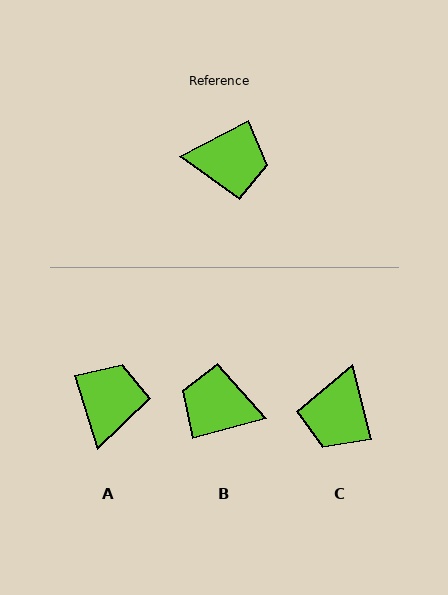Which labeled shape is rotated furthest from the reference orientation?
B, about 168 degrees away.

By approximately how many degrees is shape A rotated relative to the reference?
Approximately 80 degrees counter-clockwise.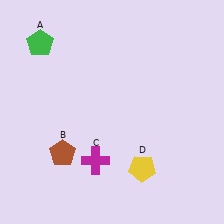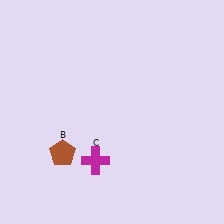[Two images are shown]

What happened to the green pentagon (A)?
The green pentagon (A) was removed in Image 2. It was in the top-left area of Image 1.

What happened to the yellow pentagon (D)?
The yellow pentagon (D) was removed in Image 2. It was in the bottom-right area of Image 1.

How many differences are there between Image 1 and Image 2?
There are 2 differences between the two images.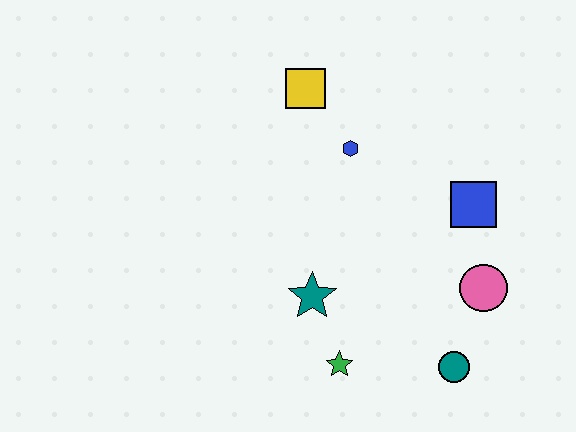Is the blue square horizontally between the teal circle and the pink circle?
Yes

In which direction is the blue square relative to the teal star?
The blue square is to the right of the teal star.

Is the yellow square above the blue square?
Yes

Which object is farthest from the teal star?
The yellow square is farthest from the teal star.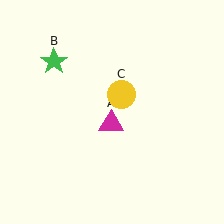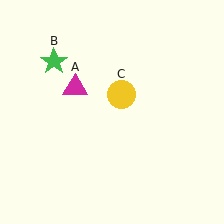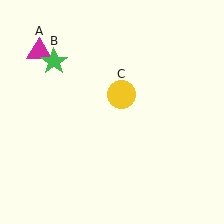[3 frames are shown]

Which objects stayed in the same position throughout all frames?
Green star (object B) and yellow circle (object C) remained stationary.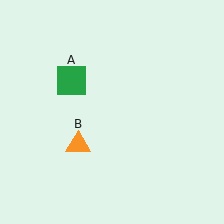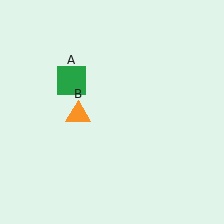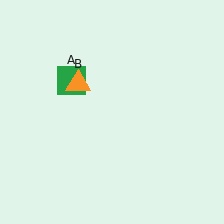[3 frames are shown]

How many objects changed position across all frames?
1 object changed position: orange triangle (object B).